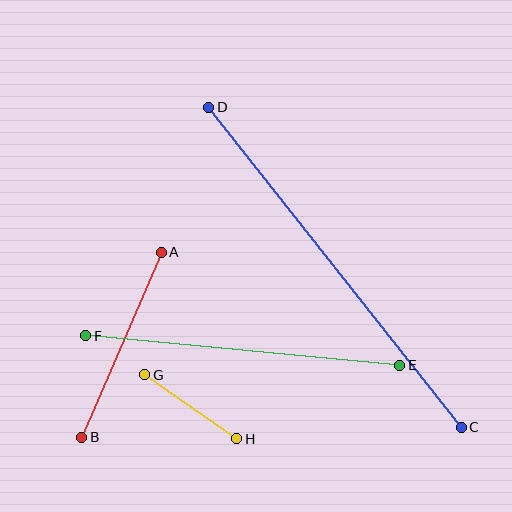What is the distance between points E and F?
The distance is approximately 315 pixels.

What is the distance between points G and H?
The distance is approximately 112 pixels.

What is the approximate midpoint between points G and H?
The midpoint is at approximately (191, 407) pixels.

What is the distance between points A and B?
The distance is approximately 201 pixels.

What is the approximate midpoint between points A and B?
The midpoint is at approximately (121, 345) pixels.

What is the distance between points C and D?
The distance is approximately 408 pixels.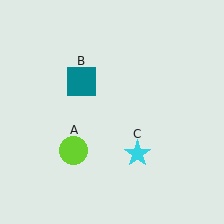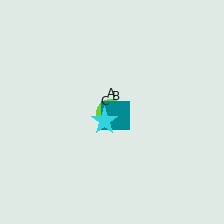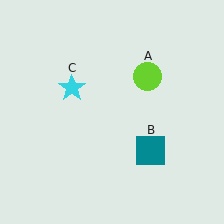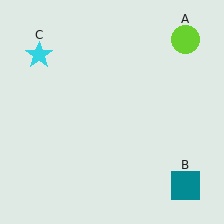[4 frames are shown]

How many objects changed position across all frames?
3 objects changed position: lime circle (object A), teal square (object B), cyan star (object C).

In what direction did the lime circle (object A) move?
The lime circle (object A) moved up and to the right.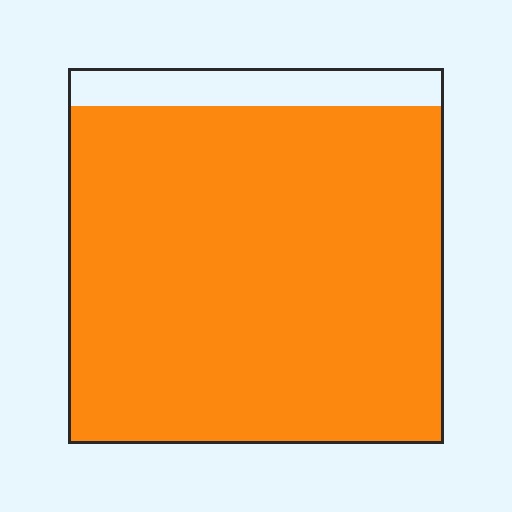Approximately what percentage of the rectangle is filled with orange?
Approximately 90%.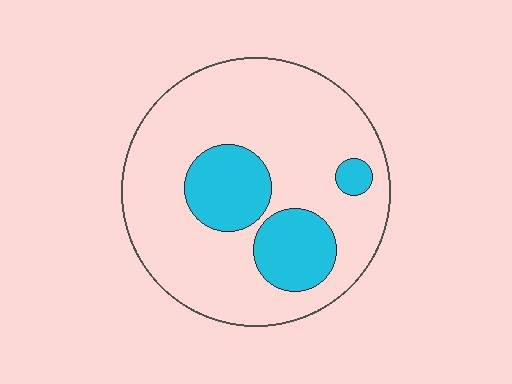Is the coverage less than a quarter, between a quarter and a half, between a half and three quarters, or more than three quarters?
Less than a quarter.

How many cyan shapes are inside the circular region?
3.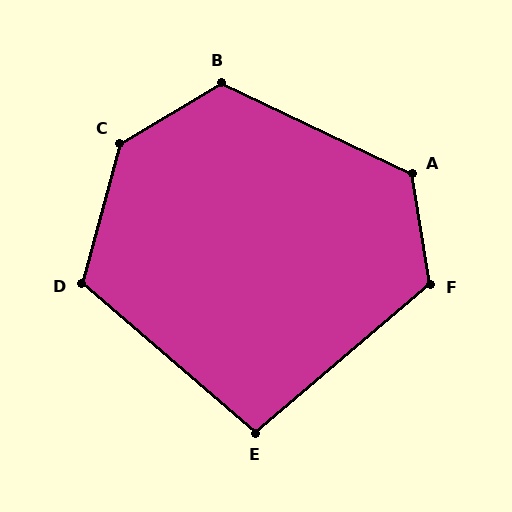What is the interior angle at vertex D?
Approximately 115 degrees (obtuse).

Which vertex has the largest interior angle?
C, at approximately 136 degrees.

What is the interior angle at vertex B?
Approximately 124 degrees (obtuse).